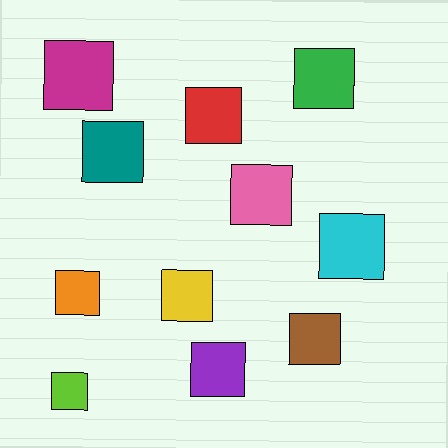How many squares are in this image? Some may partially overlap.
There are 11 squares.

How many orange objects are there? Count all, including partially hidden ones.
There is 1 orange object.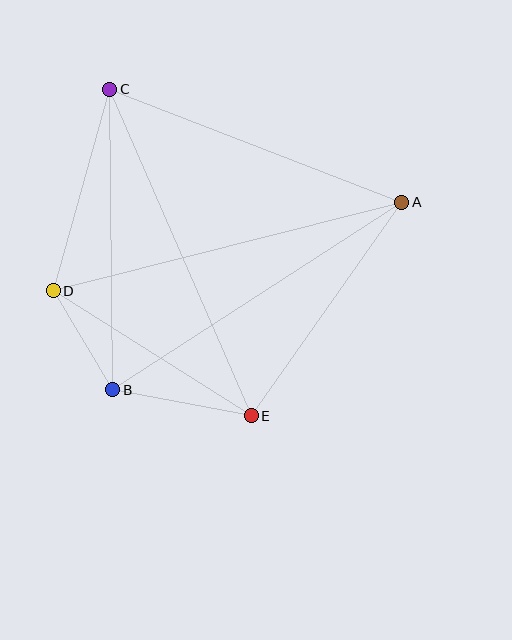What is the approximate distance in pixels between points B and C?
The distance between B and C is approximately 301 pixels.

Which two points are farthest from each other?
Points A and D are farthest from each other.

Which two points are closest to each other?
Points B and D are closest to each other.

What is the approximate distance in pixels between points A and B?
The distance between A and B is approximately 345 pixels.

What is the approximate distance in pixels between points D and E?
The distance between D and E is approximately 234 pixels.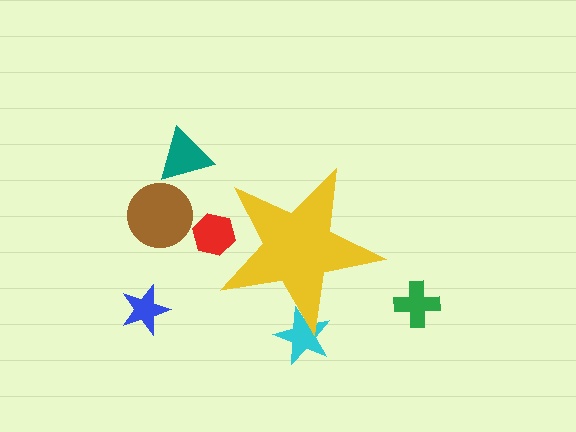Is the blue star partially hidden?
No, the blue star is fully visible.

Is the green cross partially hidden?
No, the green cross is fully visible.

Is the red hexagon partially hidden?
Yes, the red hexagon is partially hidden behind the yellow star.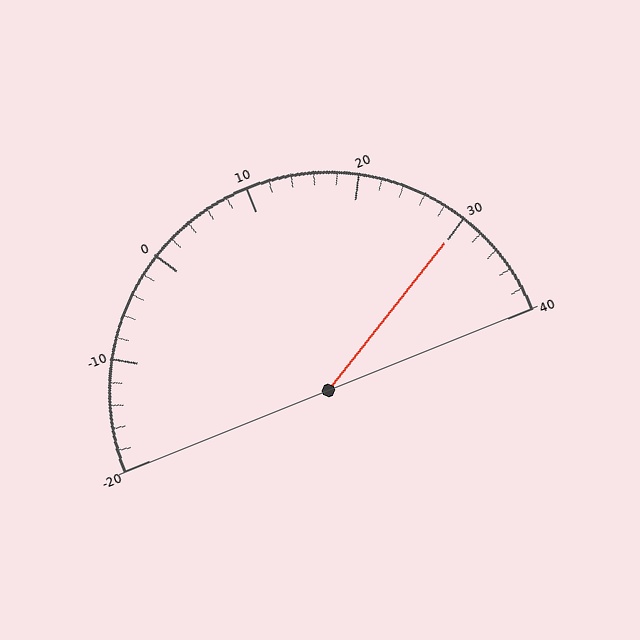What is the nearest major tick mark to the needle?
The nearest major tick mark is 30.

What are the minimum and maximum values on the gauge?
The gauge ranges from -20 to 40.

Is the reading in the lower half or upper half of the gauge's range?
The reading is in the upper half of the range (-20 to 40).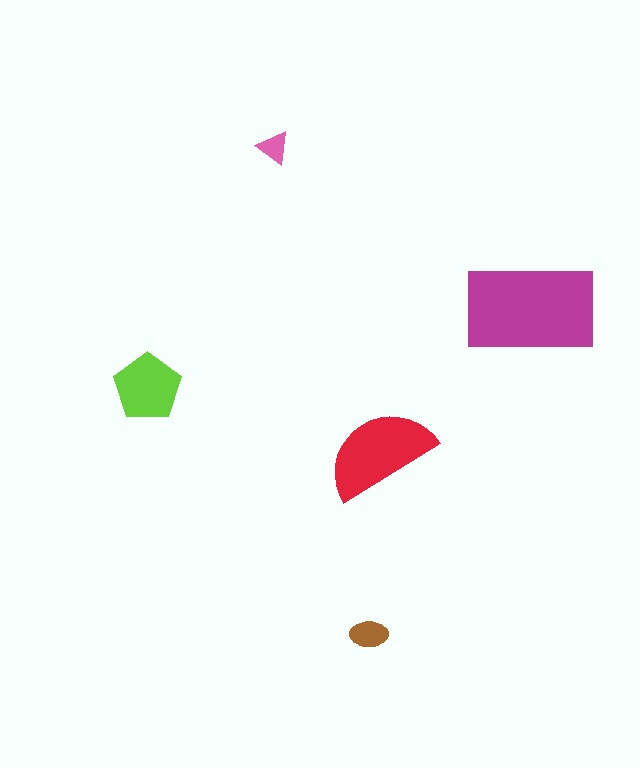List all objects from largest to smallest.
The magenta rectangle, the red semicircle, the lime pentagon, the brown ellipse, the pink triangle.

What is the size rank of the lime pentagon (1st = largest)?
3rd.